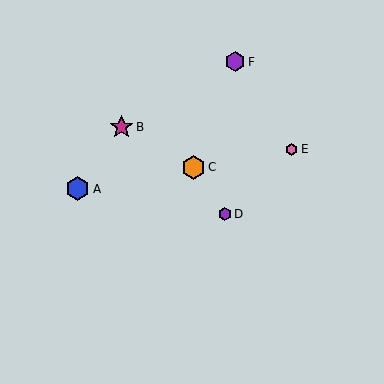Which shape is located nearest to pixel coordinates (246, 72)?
The purple hexagon (labeled F) at (235, 62) is nearest to that location.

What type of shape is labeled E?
Shape E is a pink hexagon.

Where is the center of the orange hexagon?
The center of the orange hexagon is at (193, 168).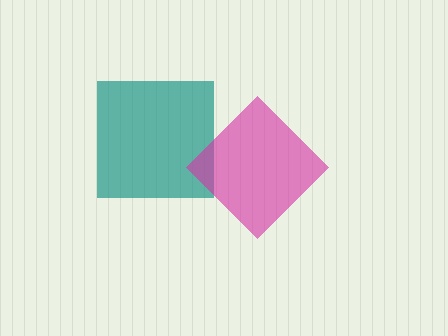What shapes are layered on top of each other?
The layered shapes are: a teal square, a magenta diamond.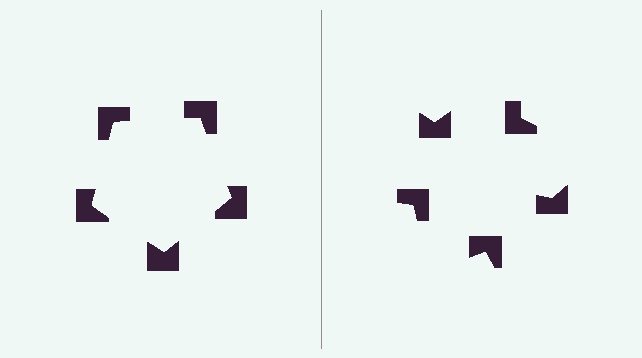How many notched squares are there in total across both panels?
10 — 5 on each side.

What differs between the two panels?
The notched squares are positioned identically on both sides; only the wedge orientations differ. On the left they align to a pentagon; on the right they are misaligned.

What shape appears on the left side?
An illusory pentagon.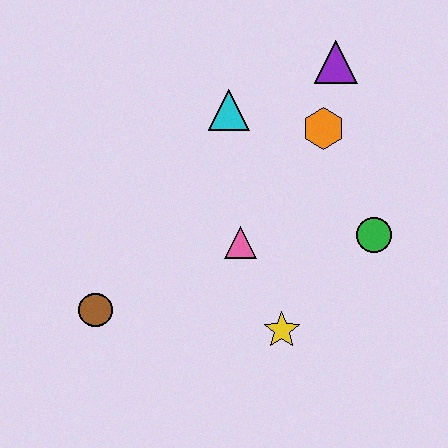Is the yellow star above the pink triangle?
No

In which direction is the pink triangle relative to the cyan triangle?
The pink triangle is below the cyan triangle.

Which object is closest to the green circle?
The orange hexagon is closest to the green circle.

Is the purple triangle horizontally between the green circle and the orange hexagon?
Yes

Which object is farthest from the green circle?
The brown circle is farthest from the green circle.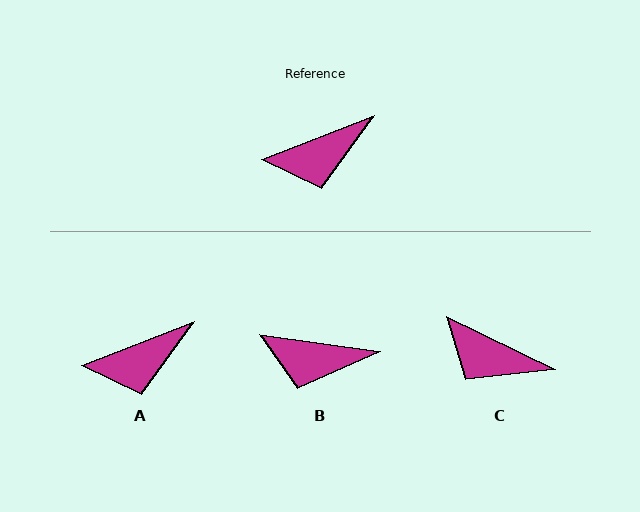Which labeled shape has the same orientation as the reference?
A.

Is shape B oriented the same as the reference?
No, it is off by about 30 degrees.